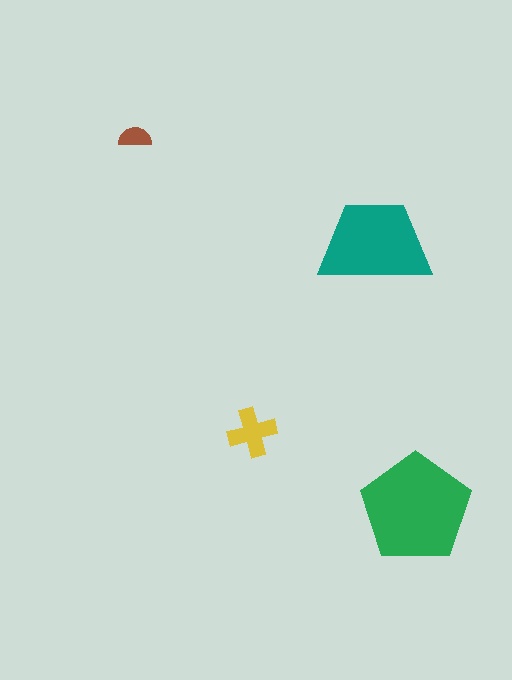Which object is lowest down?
The green pentagon is bottommost.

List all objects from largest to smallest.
The green pentagon, the teal trapezoid, the yellow cross, the brown semicircle.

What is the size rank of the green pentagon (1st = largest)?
1st.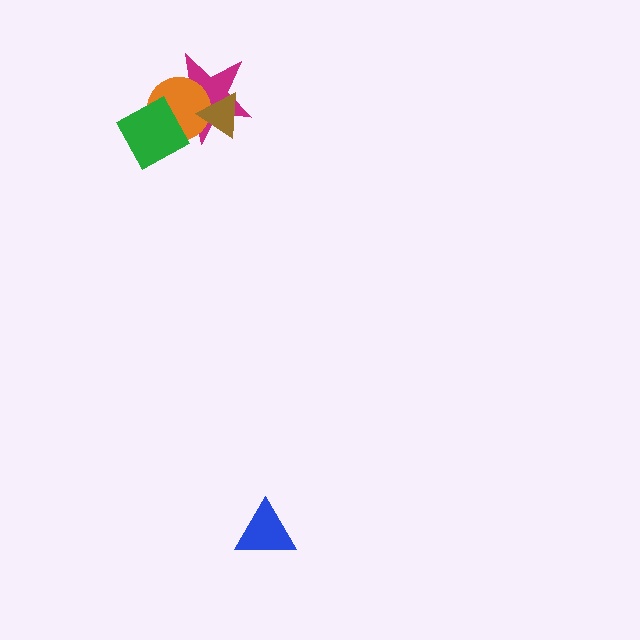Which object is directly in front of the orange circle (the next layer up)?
The green diamond is directly in front of the orange circle.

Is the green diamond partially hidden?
No, no other shape covers it.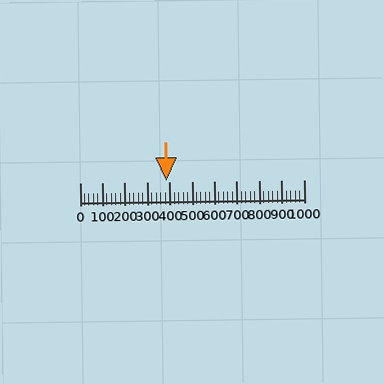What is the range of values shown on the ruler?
The ruler shows values from 0 to 1000.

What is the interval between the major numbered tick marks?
The major tick marks are spaced 100 units apart.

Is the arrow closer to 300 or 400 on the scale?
The arrow is closer to 400.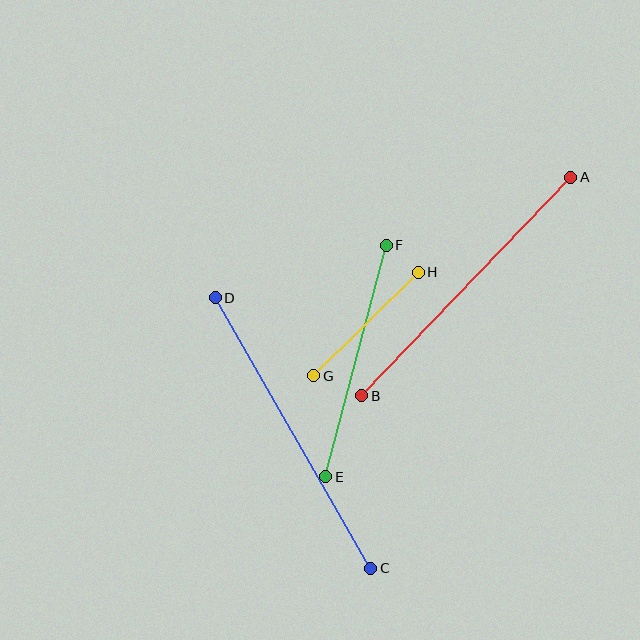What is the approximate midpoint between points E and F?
The midpoint is at approximately (356, 361) pixels.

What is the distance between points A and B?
The distance is approximately 302 pixels.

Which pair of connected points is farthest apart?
Points C and D are farthest apart.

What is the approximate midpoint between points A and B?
The midpoint is at approximately (466, 287) pixels.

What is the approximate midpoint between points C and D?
The midpoint is at approximately (293, 433) pixels.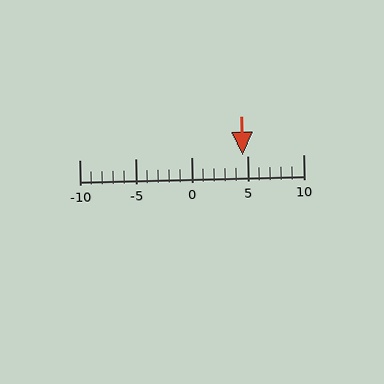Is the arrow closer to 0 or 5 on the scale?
The arrow is closer to 5.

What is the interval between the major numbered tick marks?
The major tick marks are spaced 5 units apart.